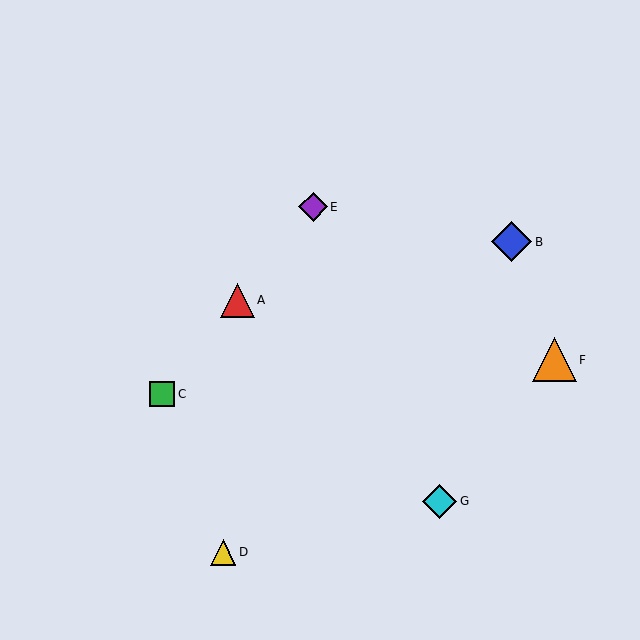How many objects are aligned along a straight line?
3 objects (A, C, E) are aligned along a straight line.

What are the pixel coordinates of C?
Object C is at (162, 394).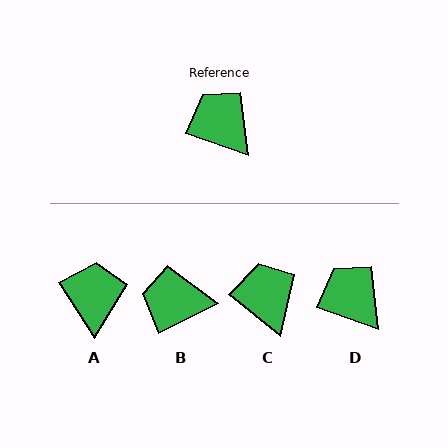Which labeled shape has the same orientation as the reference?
D.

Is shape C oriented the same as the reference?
No, it is off by about 20 degrees.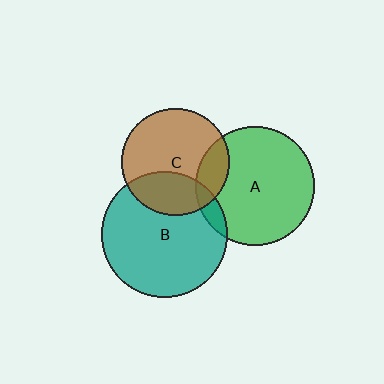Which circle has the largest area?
Circle B (teal).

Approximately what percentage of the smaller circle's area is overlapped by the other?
Approximately 10%.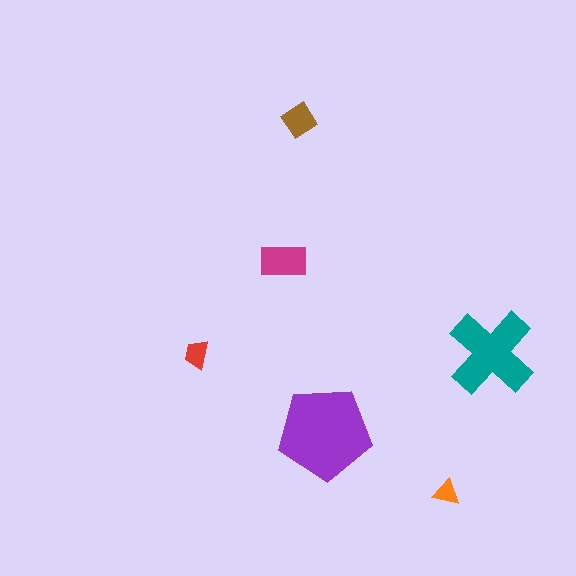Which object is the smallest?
The orange triangle.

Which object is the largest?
The purple pentagon.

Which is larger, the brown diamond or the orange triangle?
The brown diamond.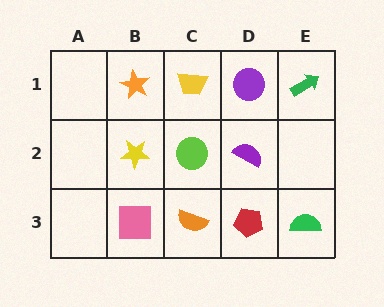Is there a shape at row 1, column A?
No, that cell is empty.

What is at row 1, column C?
A yellow trapezoid.